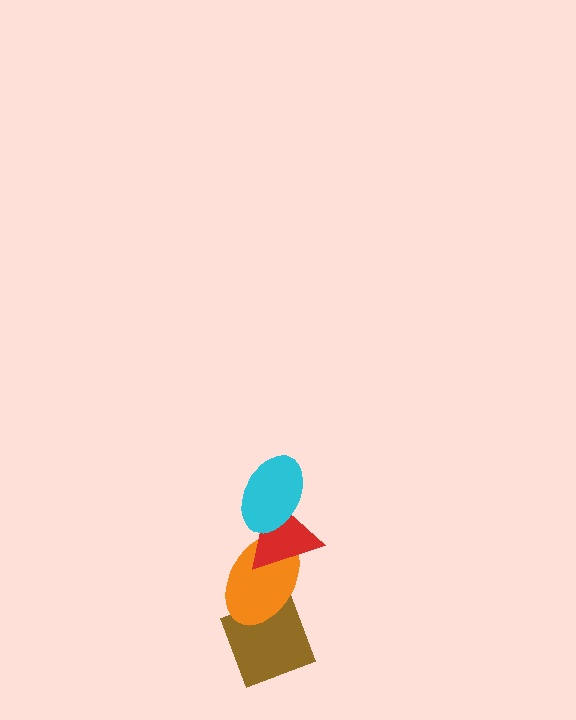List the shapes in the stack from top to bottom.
From top to bottom: the cyan ellipse, the red triangle, the orange ellipse, the brown diamond.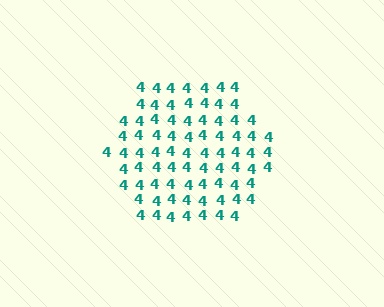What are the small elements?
The small elements are digit 4's.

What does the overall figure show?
The overall figure shows a hexagon.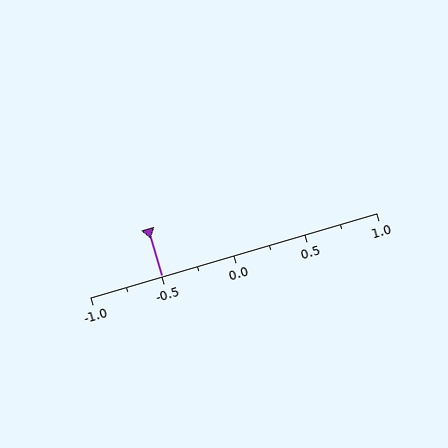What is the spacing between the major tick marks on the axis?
The major ticks are spaced 0.5 apart.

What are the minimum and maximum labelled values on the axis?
The axis runs from -1.0 to 1.0.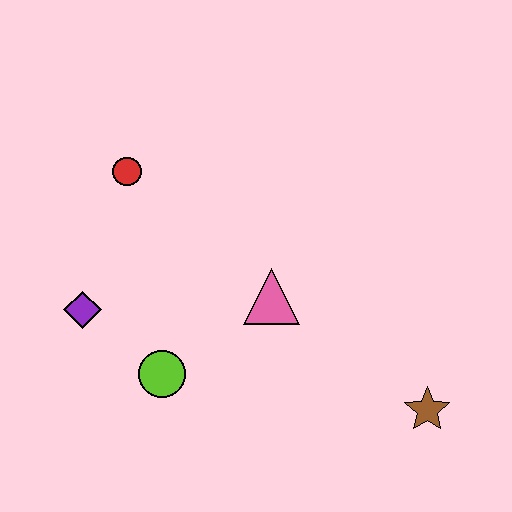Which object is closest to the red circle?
The purple diamond is closest to the red circle.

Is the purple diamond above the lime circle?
Yes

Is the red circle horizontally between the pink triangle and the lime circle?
No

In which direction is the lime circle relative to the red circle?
The lime circle is below the red circle.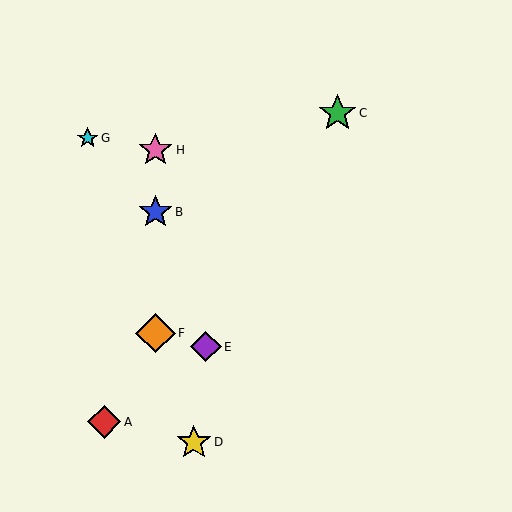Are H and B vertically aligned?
Yes, both are at x≈156.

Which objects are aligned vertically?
Objects B, F, H are aligned vertically.